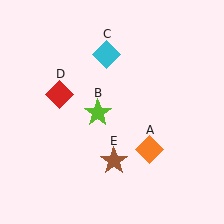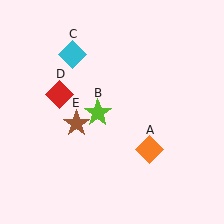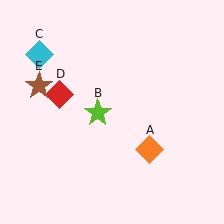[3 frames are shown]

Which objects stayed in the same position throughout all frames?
Orange diamond (object A) and lime star (object B) and red diamond (object D) remained stationary.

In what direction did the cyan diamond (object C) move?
The cyan diamond (object C) moved left.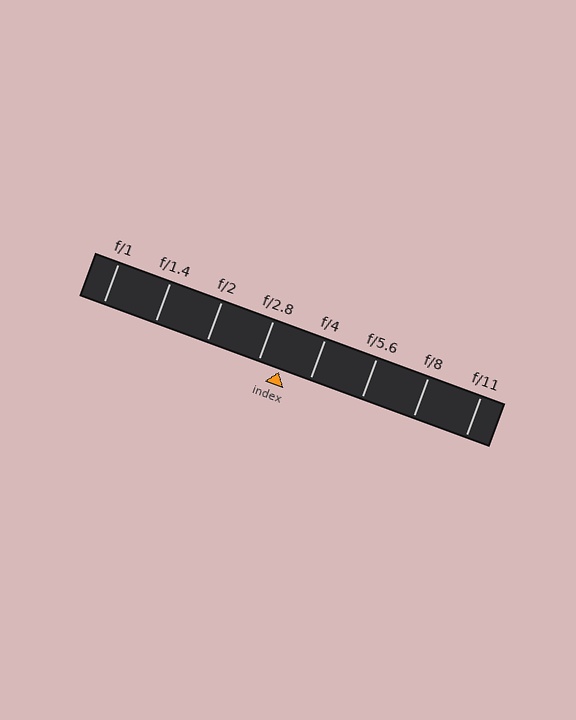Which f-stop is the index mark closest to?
The index mark is closest to f/2.8.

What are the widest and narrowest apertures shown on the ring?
The widest aperture shown is f/1 and the narrowest is f/11.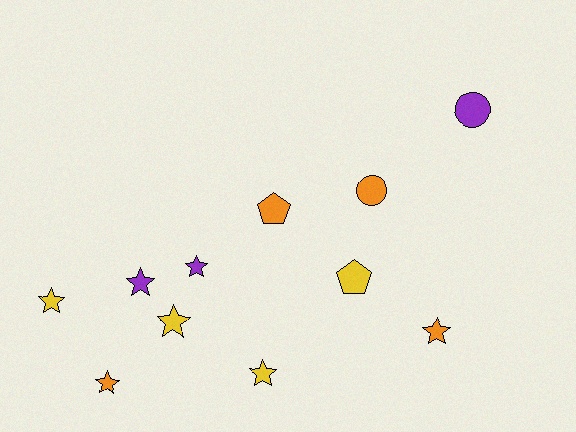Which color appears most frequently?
Yellow, with 4 objects.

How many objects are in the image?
There are 11 objects.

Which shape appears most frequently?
Star, with 7 objects.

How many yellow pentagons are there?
There is 1 yellow pentagon.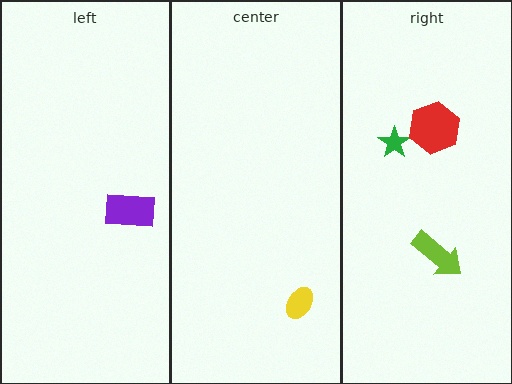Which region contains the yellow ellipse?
The center region.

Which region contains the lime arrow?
The right region.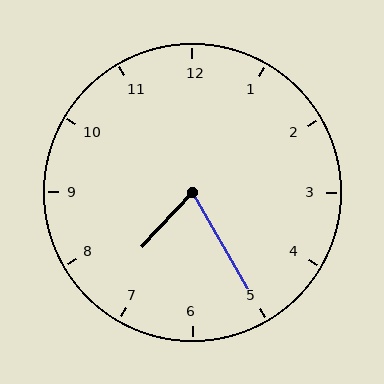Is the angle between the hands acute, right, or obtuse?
It is acute.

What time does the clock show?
7:25.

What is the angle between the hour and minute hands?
Approximately 72 degrees.